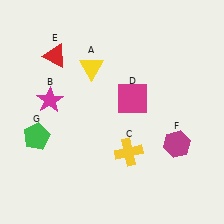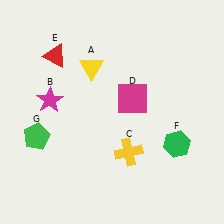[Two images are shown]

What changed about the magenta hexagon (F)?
In Image 1, F is magenta. In Image 2, it changed to green.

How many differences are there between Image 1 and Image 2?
There is 1 difference between the two images.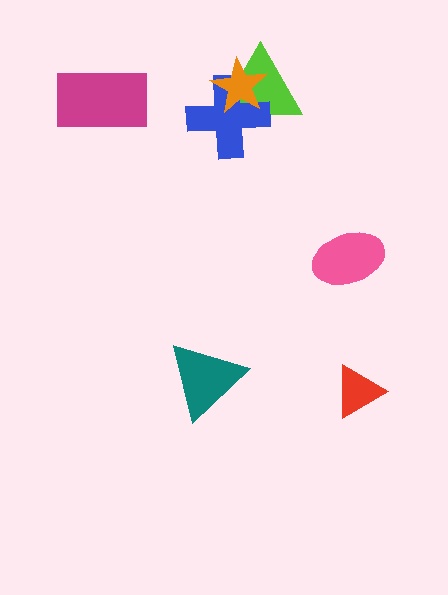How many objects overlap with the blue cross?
2 objects overlap with the blue cross.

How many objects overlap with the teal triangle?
0 objects overlap with the teal triangle.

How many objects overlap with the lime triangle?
2 objects overlap with the lime triangle.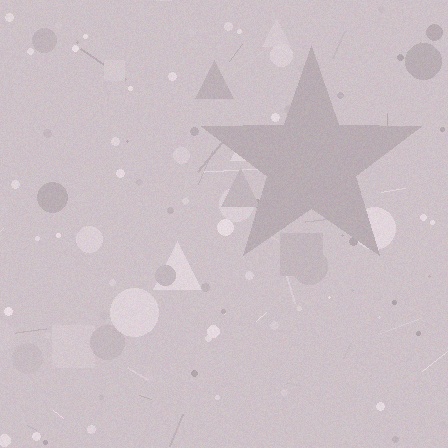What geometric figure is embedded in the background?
A star is embedded in the background.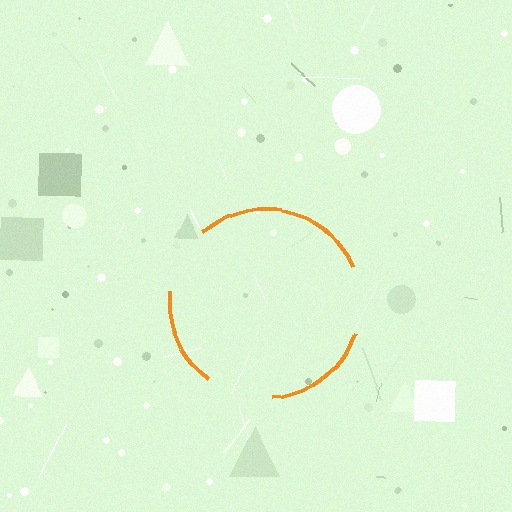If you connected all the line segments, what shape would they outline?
They would outline a circle.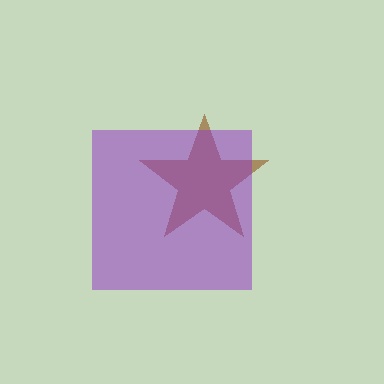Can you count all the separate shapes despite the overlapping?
Yes, there are 2 separate shapes.